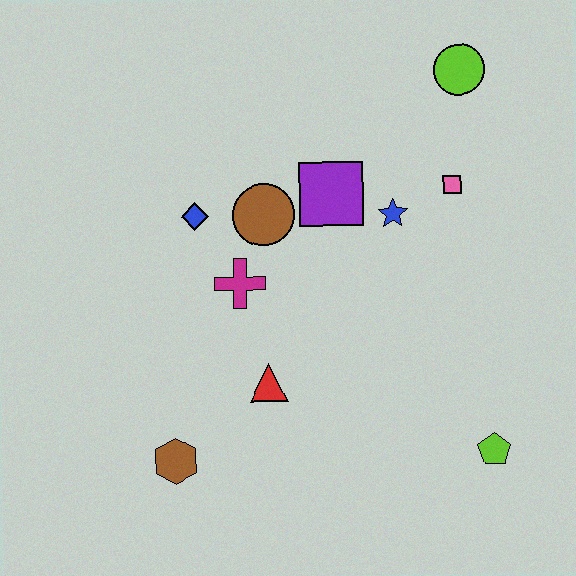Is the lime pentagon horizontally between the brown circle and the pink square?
No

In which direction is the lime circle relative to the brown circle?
The lime circle is to the right of the brown circle.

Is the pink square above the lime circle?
No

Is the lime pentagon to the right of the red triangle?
Yes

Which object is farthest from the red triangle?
The lime circle is farthest from the red triangle.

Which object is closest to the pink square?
The blue star is closest to the pink square.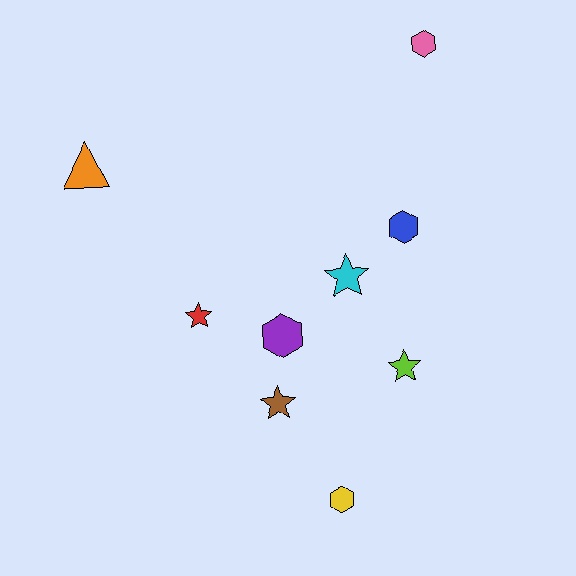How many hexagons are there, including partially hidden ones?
There are 4 hexagons.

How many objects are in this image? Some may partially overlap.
There are 9 objects.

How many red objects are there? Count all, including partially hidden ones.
There is 1 red object.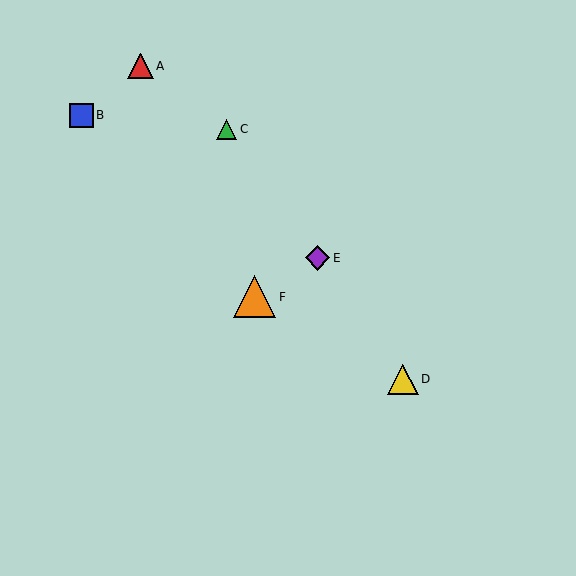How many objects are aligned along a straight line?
3 objects (C, D, E) are aligned along a straight line.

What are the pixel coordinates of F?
Object F is at (255, 297).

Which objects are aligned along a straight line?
Objects C, D, E are aligned along a straight line.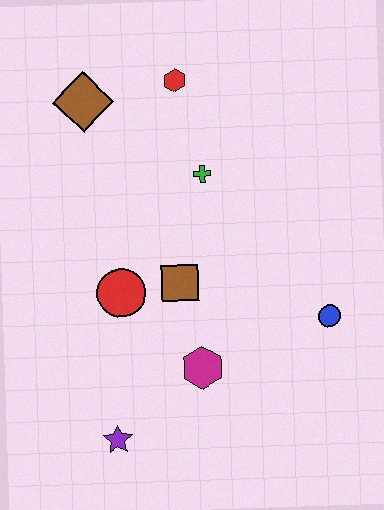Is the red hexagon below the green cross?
No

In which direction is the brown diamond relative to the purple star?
The brown diamond is above the purple star.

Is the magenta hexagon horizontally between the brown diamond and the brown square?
No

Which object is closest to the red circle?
The brown square is closest to the red circle.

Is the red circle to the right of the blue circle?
No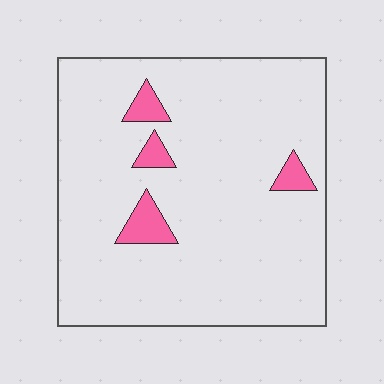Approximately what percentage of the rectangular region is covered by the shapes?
Approximately 5%.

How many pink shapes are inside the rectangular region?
4.